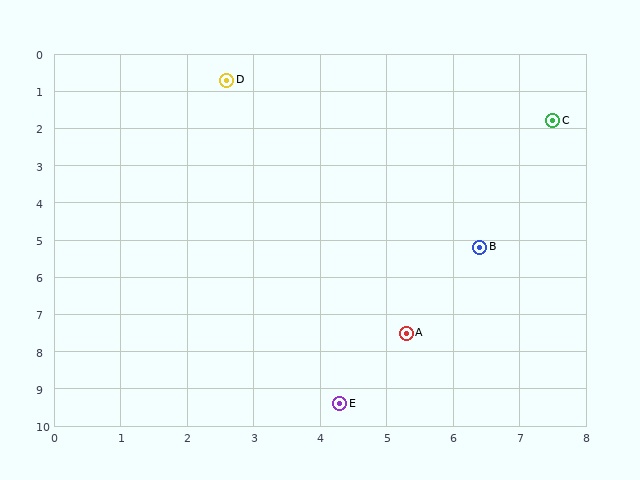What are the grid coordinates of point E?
Point E is at approximately (4.3, 9.4).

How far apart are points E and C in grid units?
Points E and C are about 8.2 grid units apart.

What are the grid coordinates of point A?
Point A is at approximately (5.3, 7.5).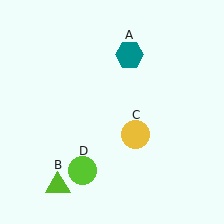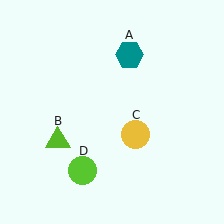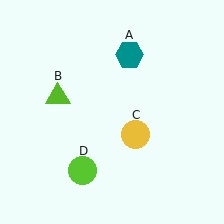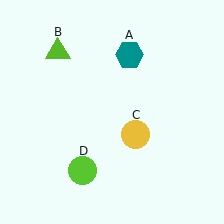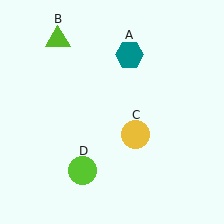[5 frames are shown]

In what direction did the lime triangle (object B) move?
The lime triangle (object B) moved up.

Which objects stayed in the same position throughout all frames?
Teal hexagon (object A) and yellow circle (object C) and lime circle (object D) remained stationary.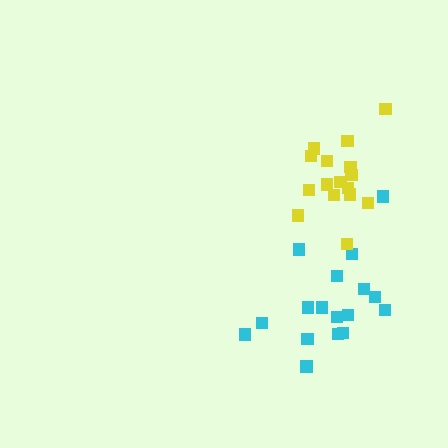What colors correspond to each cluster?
The clusters are colored: cyan, yellow.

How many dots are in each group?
Group 1: 17 dots, Group 2: 16 dots (33 total).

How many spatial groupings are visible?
There are 2 spatial groupings.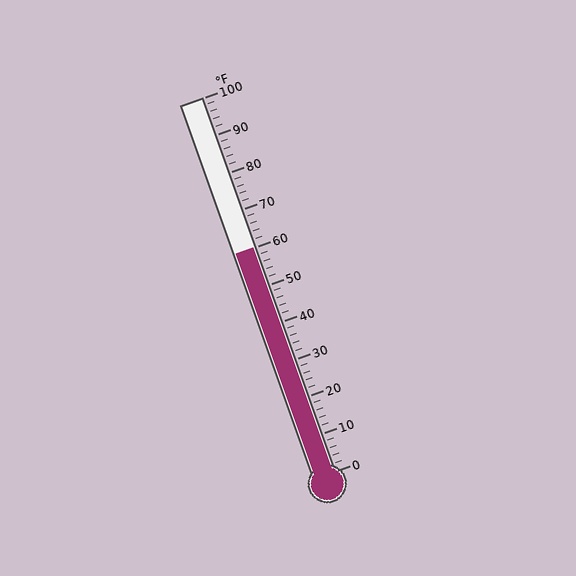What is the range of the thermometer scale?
The thermometer scale ranges from 0°F to 100°F.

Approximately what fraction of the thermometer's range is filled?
The thermometer is filled to approximately 60% of its range.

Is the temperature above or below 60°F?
The temperature is at 60°F.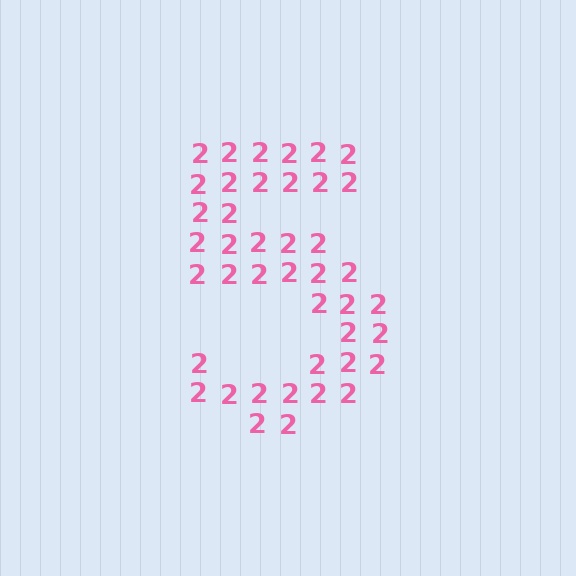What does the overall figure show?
The overall figure shows the digit 5.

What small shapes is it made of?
It is made of small digit 2's.